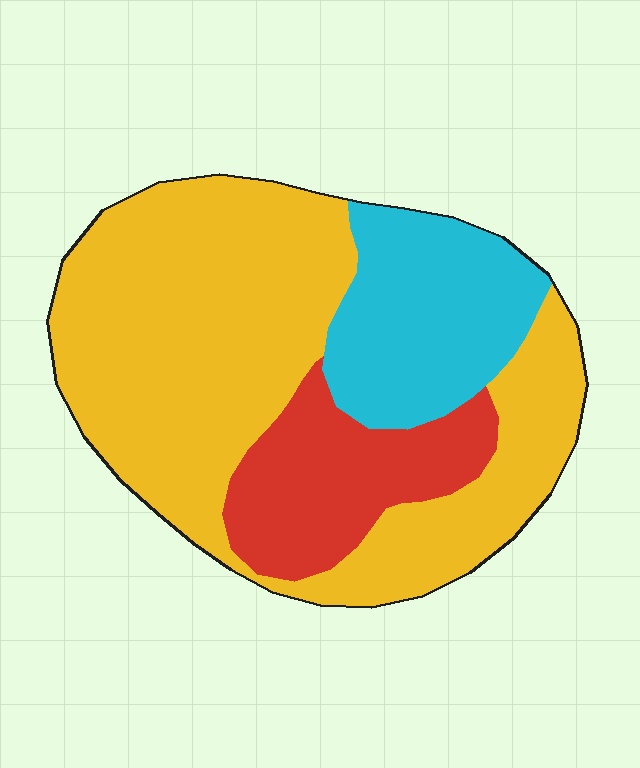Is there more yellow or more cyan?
Yellow.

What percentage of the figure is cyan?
Cyan takes up about one fifth (1/5) of the figure.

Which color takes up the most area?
Yellow, at roughly 60%.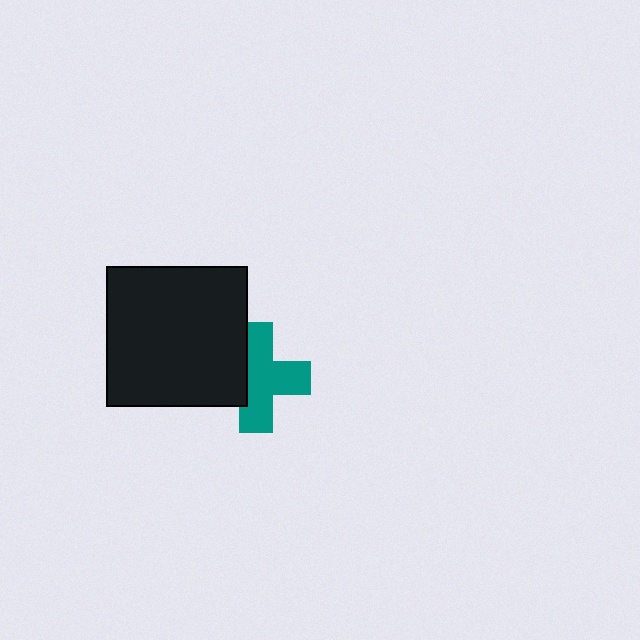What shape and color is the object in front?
The object in front is a black square.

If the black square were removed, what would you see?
You would see the complete teal cross.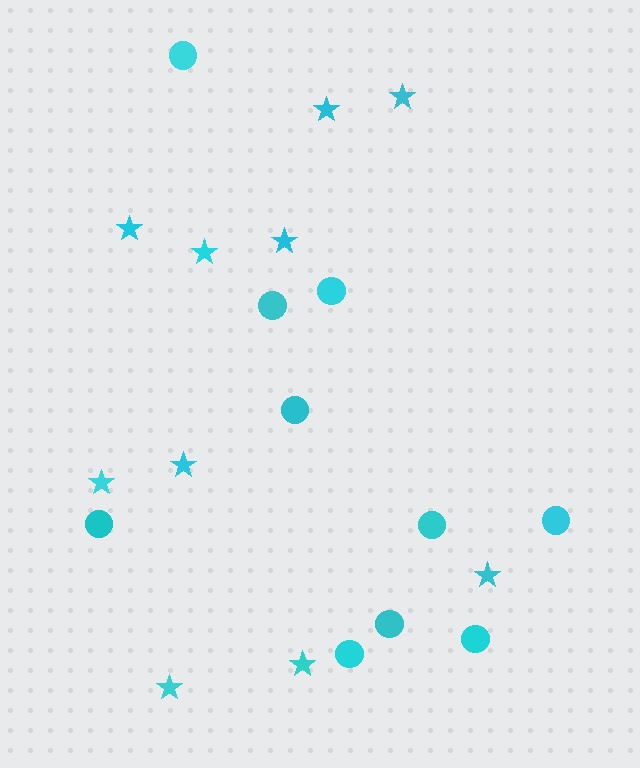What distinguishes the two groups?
There are 2 groups: one group of stars (10) and one group of circles (10).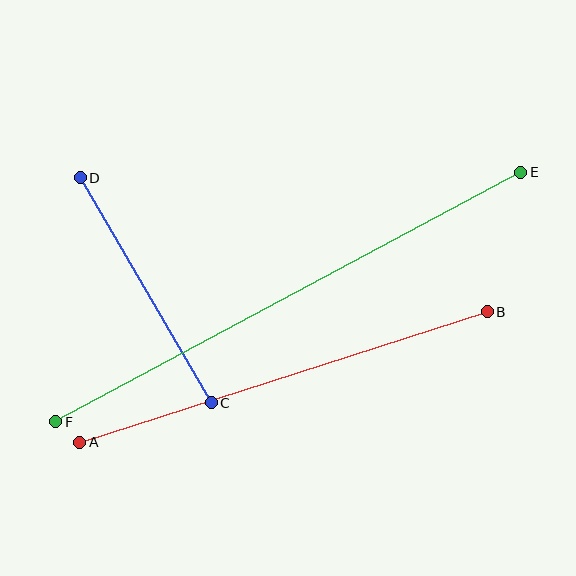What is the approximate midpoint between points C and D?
The midpoint is at approximately (146, 290) pixels.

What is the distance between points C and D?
The distance is approximately 260 pixels.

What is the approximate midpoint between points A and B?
The midpoint is at approximately (284, 377) pixels.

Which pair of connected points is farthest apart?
Points E and F are farthest apart.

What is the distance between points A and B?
The distance is approximately 428 pixels.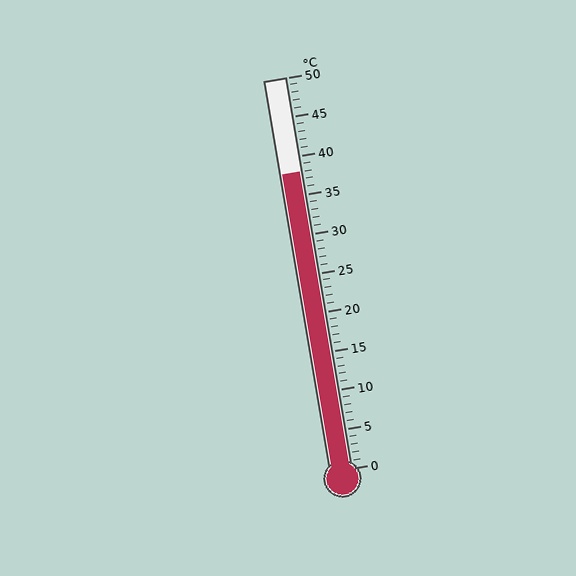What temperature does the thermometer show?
The thermometer shows approximately 38°C.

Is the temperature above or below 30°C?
The temperature is above 30°C.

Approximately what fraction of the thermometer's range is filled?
The thermometer is filled to approximately 75% of its range.